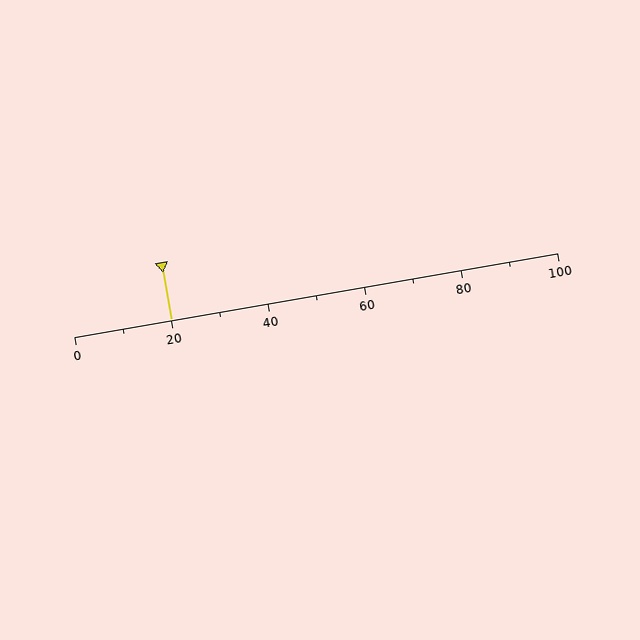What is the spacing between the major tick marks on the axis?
The major ticks are spaced 20 apart.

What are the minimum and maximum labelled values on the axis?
The axis runs from 0 to 100.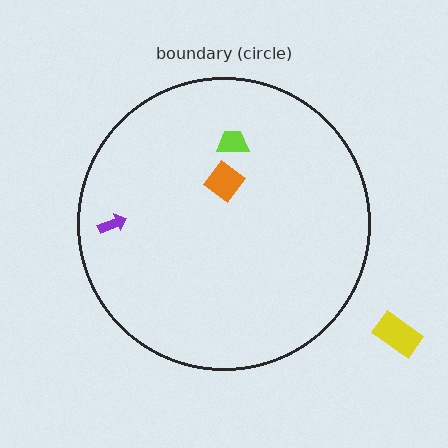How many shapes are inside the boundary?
3 inside, 1 outside.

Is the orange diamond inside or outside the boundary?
Inside.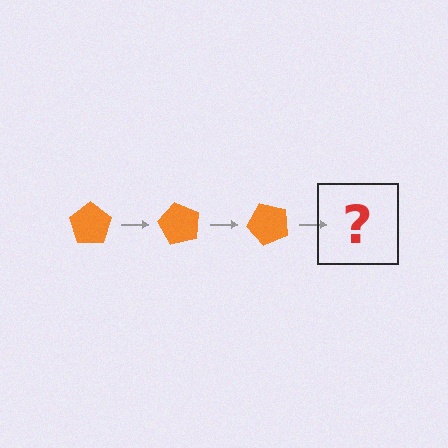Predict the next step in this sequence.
The next step is an orange pentagon rotated 180 degrees.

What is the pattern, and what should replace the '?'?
The pattern is that the pentagon rotates 60 degrees each step. The '?' should be an orange pentagon rotated 180 degrees.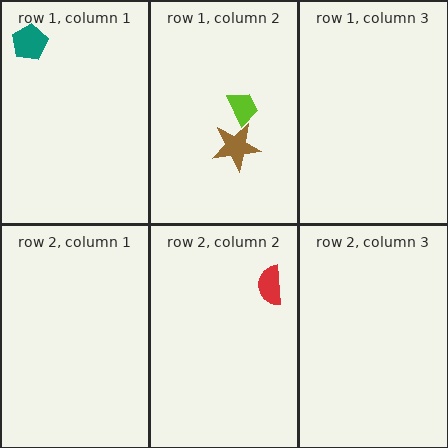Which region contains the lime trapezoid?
The row 1, column 2 region.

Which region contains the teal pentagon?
The row 1, column 1 region.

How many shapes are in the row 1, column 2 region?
2.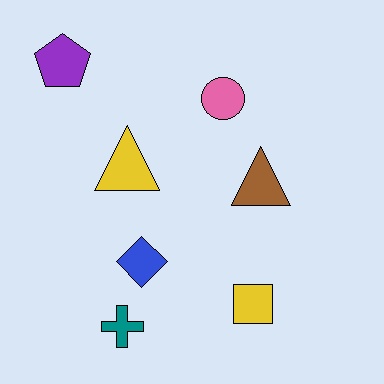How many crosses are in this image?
There is 1 cross.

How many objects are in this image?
There are 7 objects.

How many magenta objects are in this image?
There are no magenta objects.